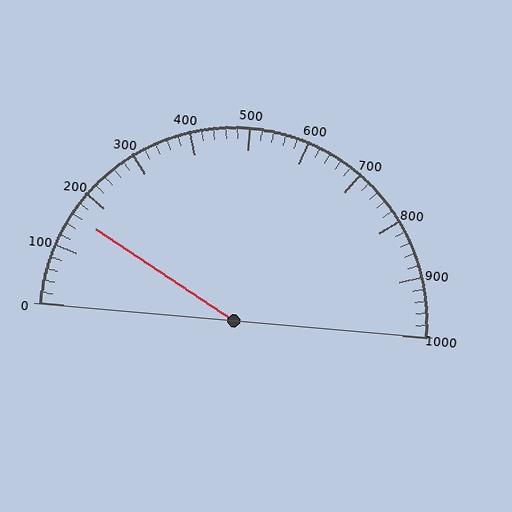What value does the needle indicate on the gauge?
The needle indicates approximately 160.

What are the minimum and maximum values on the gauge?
The gauge ranges from 0 to 1000.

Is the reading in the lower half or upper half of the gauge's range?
The reading is in the lower half of the range (0 to 1000).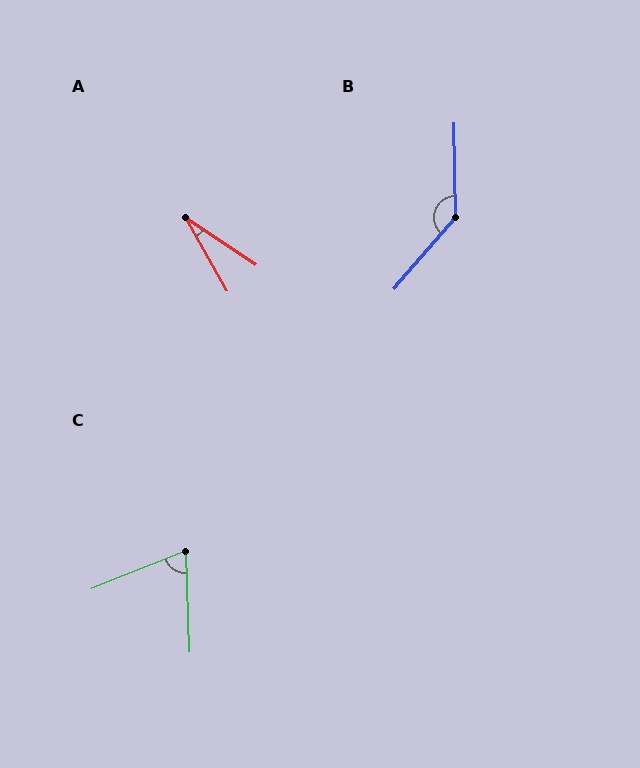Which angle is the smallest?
A, at approximately 27 degrees.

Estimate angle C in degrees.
Approximately 70 degrees.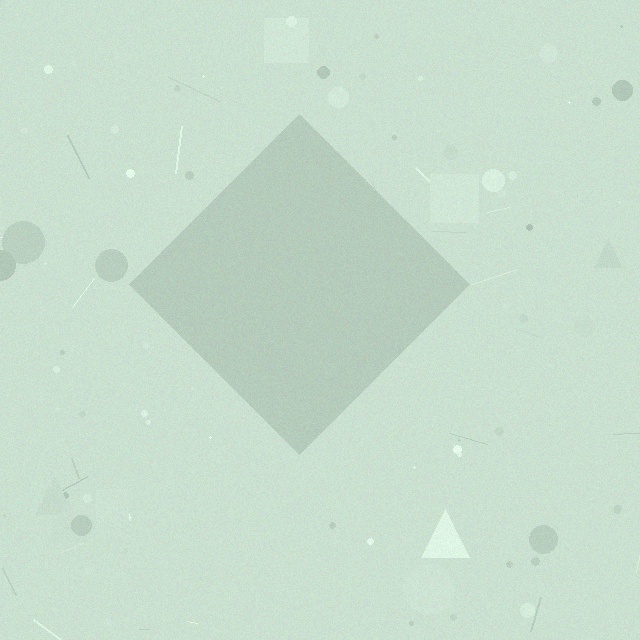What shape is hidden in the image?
A diamond is hidden in the image.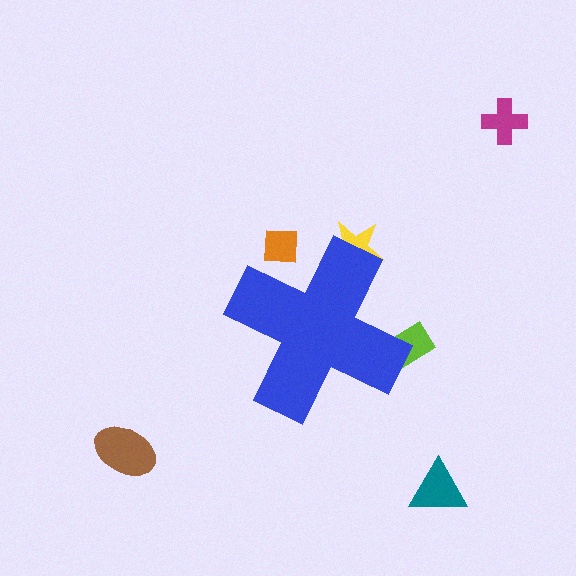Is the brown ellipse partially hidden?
No, the brown ellipse is fully visible.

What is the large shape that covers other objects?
A blue cross.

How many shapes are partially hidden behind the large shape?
3 shapes are partially hidden.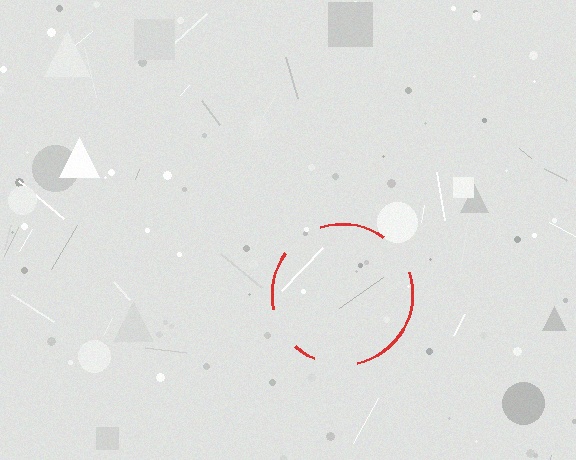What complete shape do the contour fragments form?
The contour fragments form a circle.